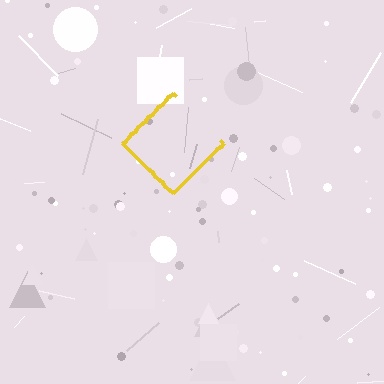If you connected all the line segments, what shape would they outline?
They would outline a diamond.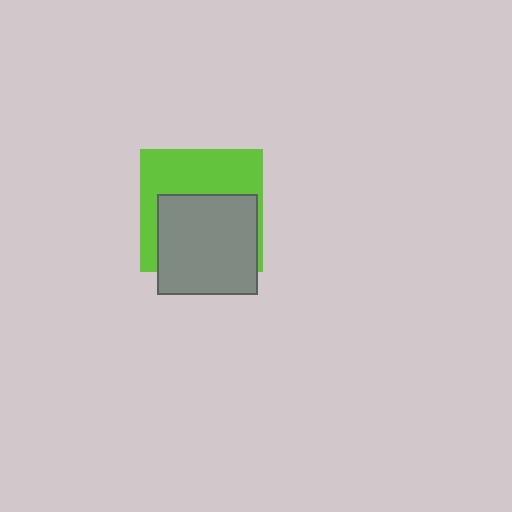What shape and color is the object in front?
The object in front is a gray rectangle.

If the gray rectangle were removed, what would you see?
You would see the complete lime square.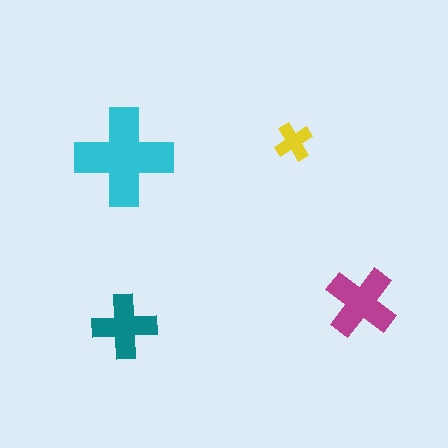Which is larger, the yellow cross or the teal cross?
The teal one.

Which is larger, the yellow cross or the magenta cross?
The magenta one.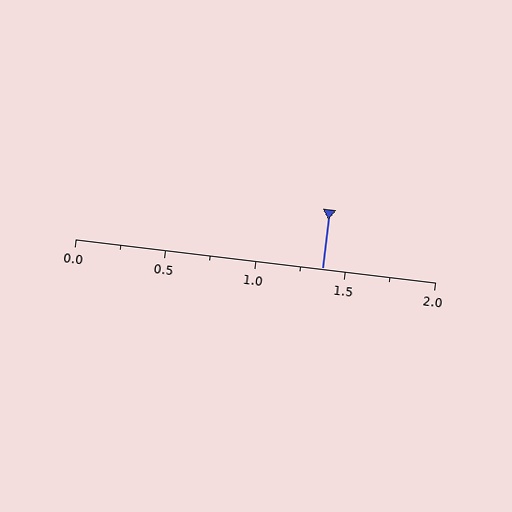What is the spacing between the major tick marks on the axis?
The major ticks are spaced 0.5 apart.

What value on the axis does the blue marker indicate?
The marker indicates approximately 1.38.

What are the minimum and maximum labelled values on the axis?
The axis runs from 0.0 to 2.0.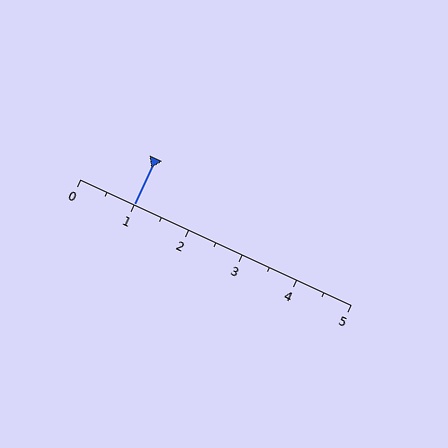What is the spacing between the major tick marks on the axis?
The major ticks are spaced 1 apart.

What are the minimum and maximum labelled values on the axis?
The axis runs from 0 to 5.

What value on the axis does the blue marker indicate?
The marker indicates approximately 1.